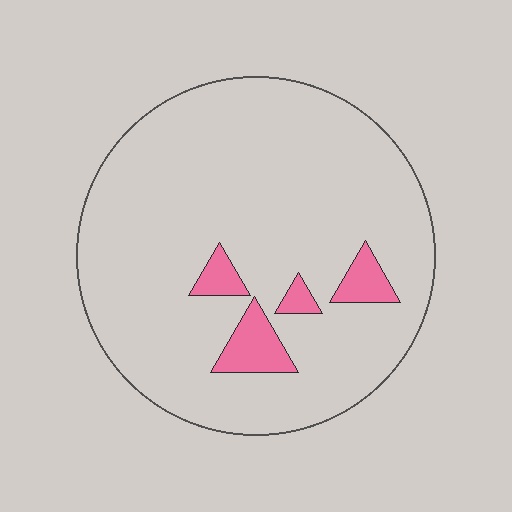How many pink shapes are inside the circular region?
4.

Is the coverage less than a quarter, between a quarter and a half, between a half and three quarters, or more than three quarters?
Less than a quarter.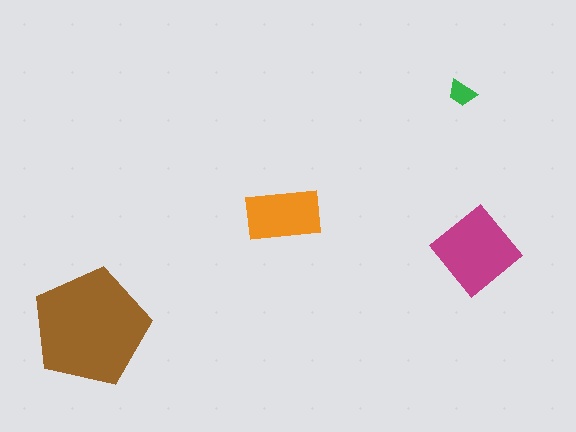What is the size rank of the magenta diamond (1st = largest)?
2nd.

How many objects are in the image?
There are 4 objects in the image.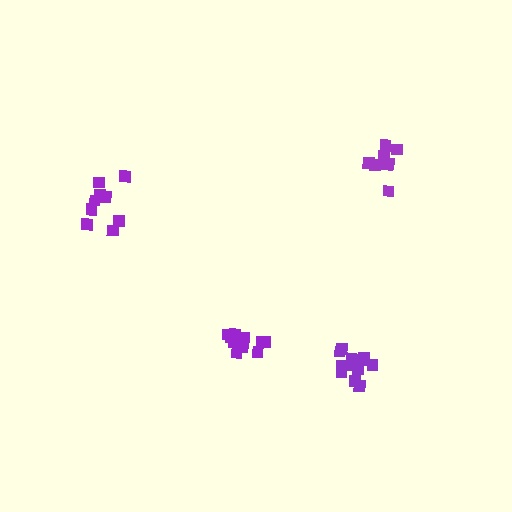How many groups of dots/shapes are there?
There are 4 groups.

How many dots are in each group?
Group 1: 10 dots, Group 2: 10 dots, Group 3: 10 dots, Group 4: 15 dots (45 total).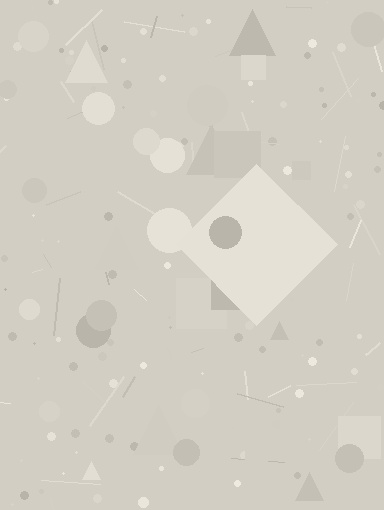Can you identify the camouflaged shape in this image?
The camouflaged shape is a diamond.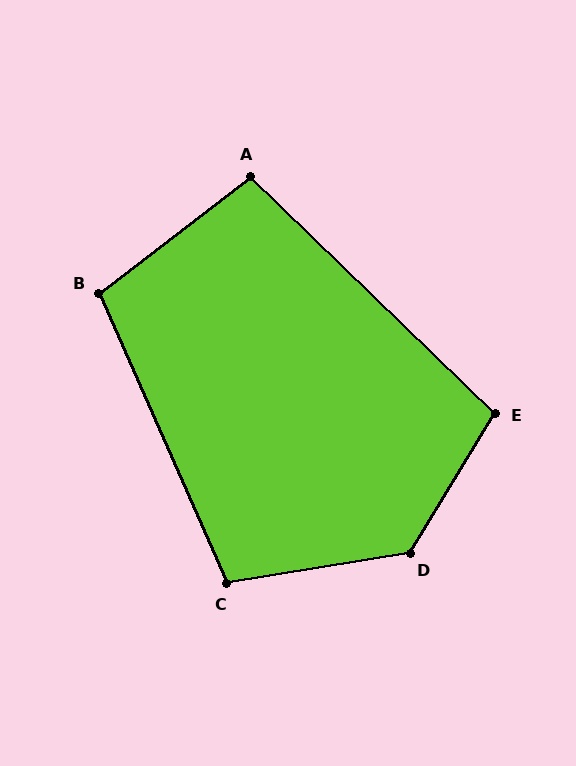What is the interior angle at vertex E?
Approximately 103 degrees (obtuse).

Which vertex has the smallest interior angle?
A, at approximately 99 degrees.